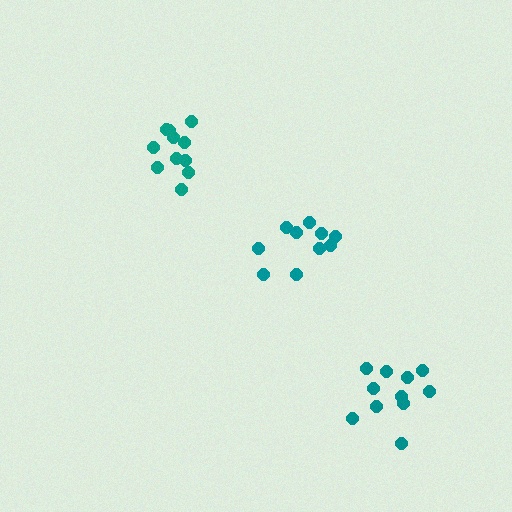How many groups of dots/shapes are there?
There are 3 groups.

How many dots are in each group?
Group 1: 11 dots, Group 2: 10 dots, Group 3: 11 dots (32 total).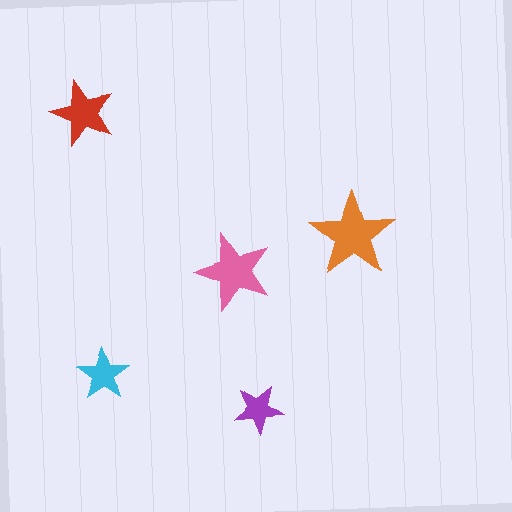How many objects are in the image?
There are 5 objects in the image.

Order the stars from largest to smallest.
the orange one, the pink one, the red one, the cyan one, the purple one.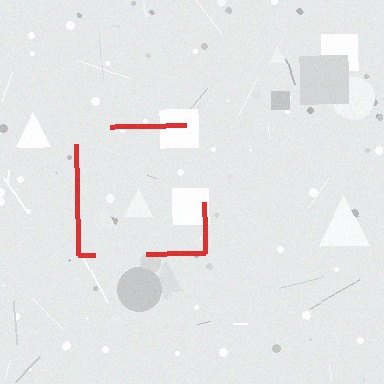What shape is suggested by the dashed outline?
The dashed outline suggests a square.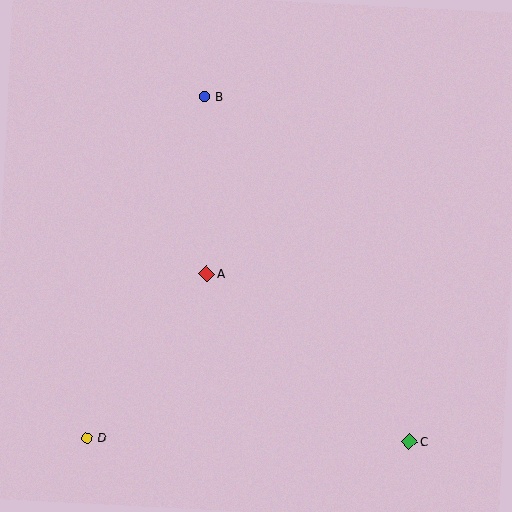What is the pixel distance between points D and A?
The distance between D and A is 203 pixels.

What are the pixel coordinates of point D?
Point D is at (87, 438).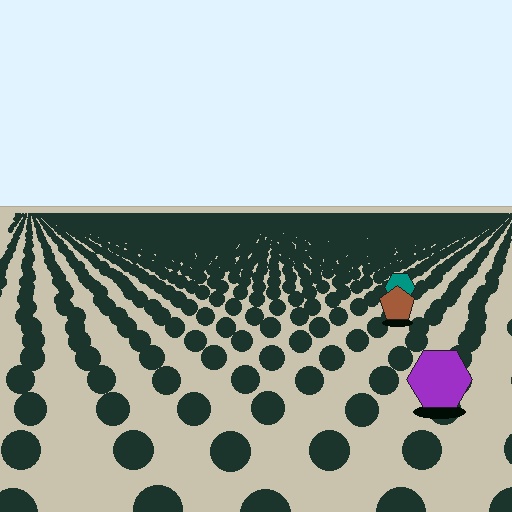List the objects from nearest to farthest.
From nearest to farthest: the purple hexagon, the brown pentagon, the teal hexagon.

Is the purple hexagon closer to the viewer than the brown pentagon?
Yes. The purple hexagon is closer — you can tell from the texture gradient: the ground texture is coarser near it.